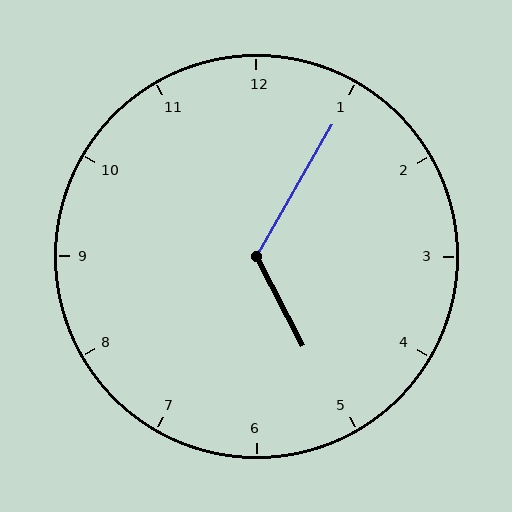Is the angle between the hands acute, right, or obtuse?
It is obtuse.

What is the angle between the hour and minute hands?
Approximately 122 degrees.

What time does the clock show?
5:05.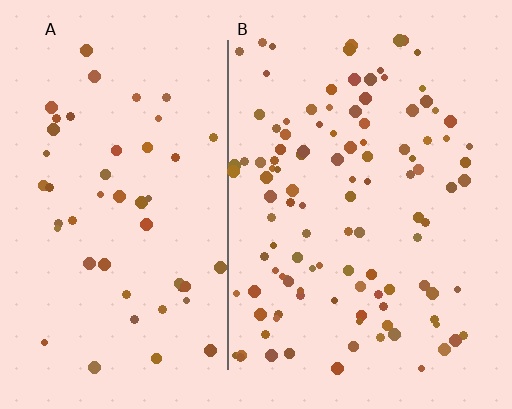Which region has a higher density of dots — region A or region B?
B (the right).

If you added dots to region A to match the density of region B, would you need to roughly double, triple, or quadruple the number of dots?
Approximately double.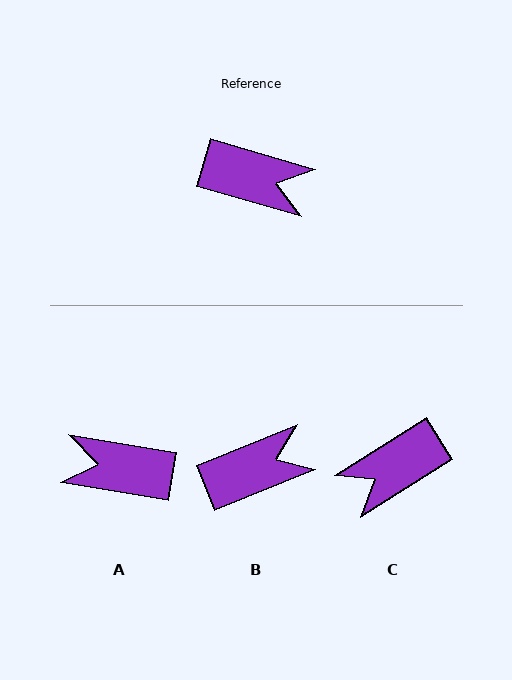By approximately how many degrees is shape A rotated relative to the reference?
Approximately 173 degrees clockwise.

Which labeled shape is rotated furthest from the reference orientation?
A, about 173 degrees away.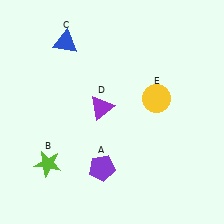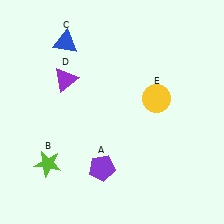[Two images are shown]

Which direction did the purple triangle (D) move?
The purple triangle (D) moved left.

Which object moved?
The purple triangle (D) moved left.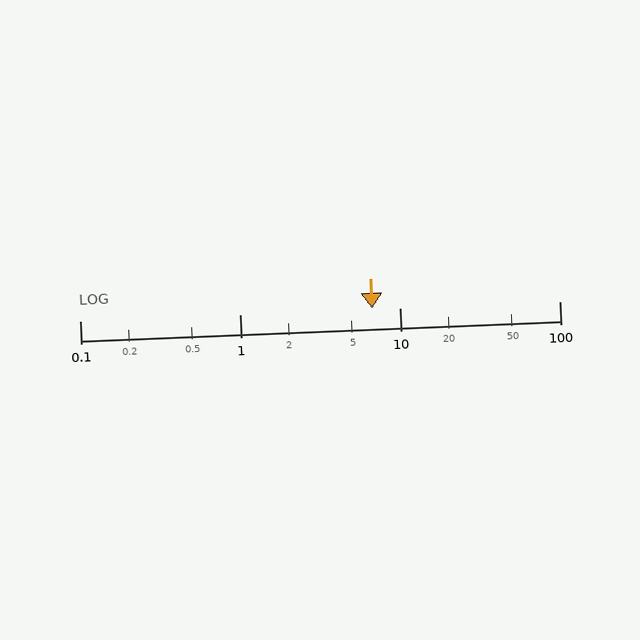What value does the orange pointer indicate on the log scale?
The pointer indicates approximately 6.7.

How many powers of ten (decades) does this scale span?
The scale spans 3 decades, from 0.1 to 100.